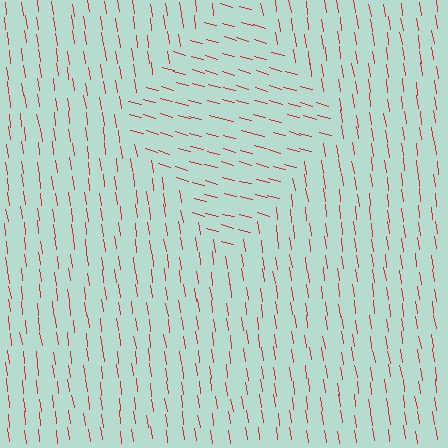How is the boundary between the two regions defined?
The boundary is defined purely by a change in line orientation (approximately 67 degrees difference). All lines are the same color and thickness.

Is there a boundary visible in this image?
Yes, there is a texture boundary formed by a change in line orientation.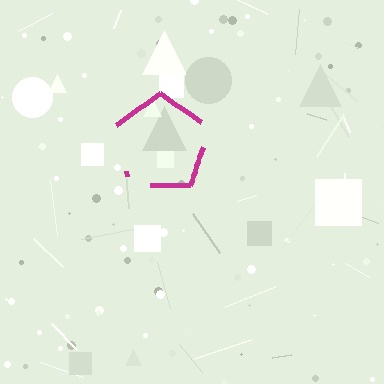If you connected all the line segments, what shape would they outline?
They would outline a pentagon.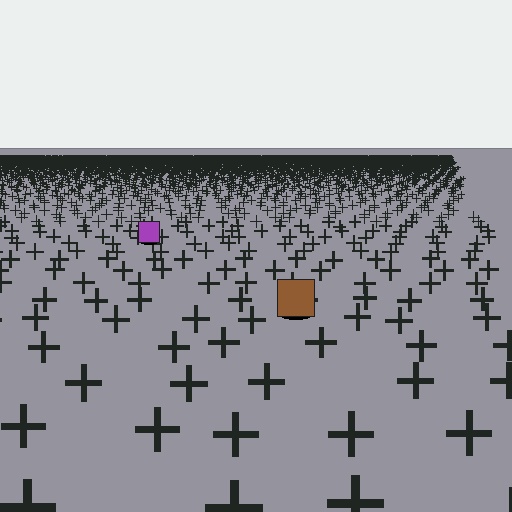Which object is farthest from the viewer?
The purple square is farthest from the viewer. It appears smaller and the ground texture around it is denser.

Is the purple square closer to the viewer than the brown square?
No. The brown square is closer — you can tell from the texture gradient: the ground texture is coarser near it.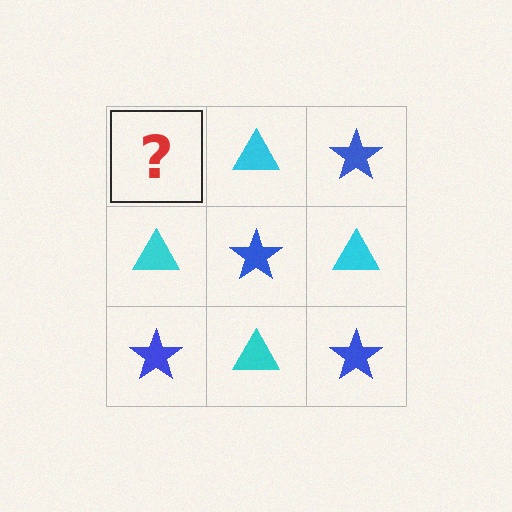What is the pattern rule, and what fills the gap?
The rule is that it alternates blue star and cyan triangle in a checkerboard pattern. The gap should be filled with a blue star.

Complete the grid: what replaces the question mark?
The question mark should be replaced with a blue star.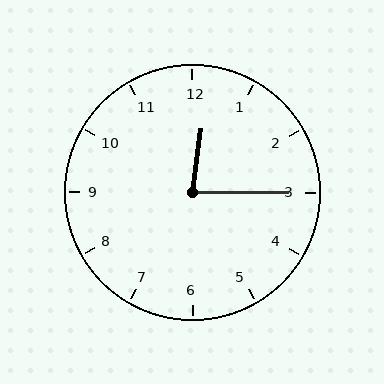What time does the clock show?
12:15.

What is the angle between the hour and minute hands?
Approximately 82 degrees.